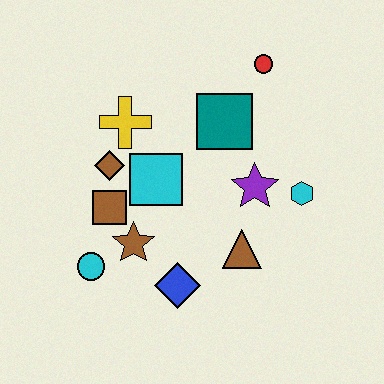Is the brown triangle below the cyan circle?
No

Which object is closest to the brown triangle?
The purple star is closest to the brown triangle.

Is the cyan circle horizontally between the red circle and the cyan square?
No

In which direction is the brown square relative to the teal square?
The brown square is to the left of the teal square.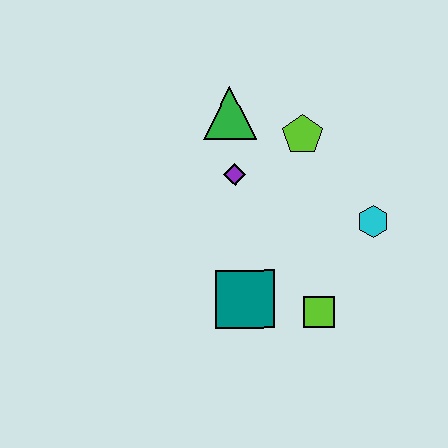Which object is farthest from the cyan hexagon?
The green triangle is farthest from the cyan hexagon.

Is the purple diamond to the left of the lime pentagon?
Yes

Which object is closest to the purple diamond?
The green triangle is closest to the purple diamond.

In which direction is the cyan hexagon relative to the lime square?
The cyan hexagon is above the lime square.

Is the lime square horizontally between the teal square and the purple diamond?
No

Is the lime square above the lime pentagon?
No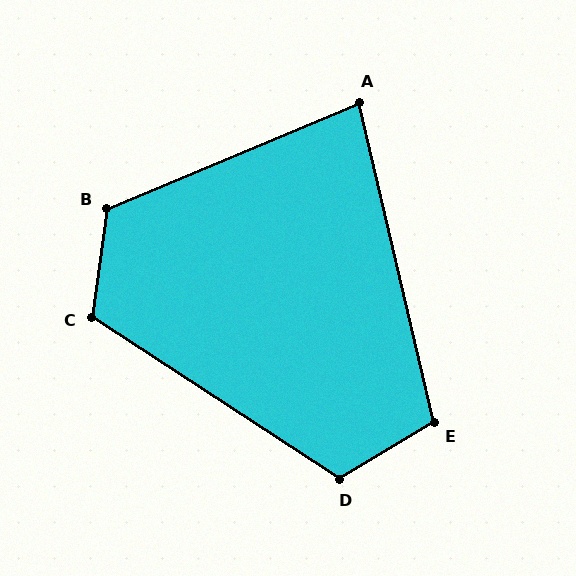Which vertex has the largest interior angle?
B, at approximately 120 degrees.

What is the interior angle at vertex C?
Approximately 116 degrees (obtuse).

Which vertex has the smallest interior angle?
A, at approximately 81 degrees.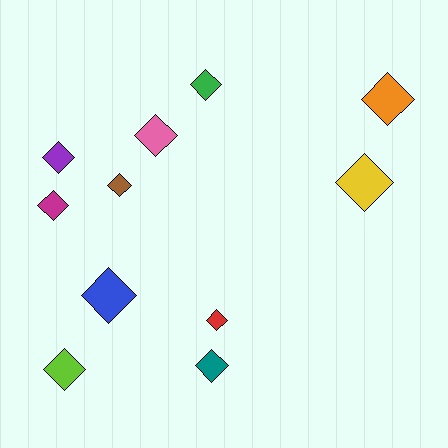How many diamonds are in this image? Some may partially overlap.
There are 11 diamonds.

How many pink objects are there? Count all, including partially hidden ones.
There is 1 pink object.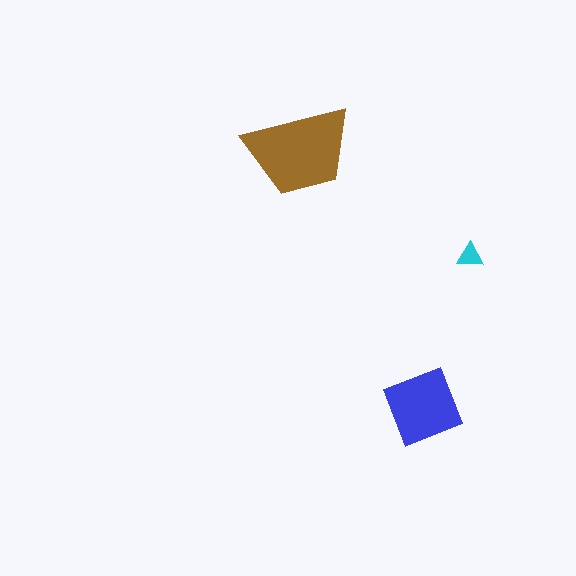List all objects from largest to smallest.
The brown trapezoid, the blue diamond, the cyan triangle.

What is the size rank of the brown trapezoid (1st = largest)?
1st.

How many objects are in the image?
There are 3 objects in the image.